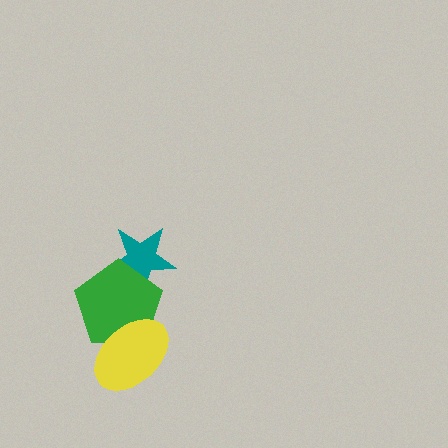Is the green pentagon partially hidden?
Yes, it is partially covered by another shape.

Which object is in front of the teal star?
The green pentagon is in front of the teal star.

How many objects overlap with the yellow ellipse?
1 object overlaps with the yellow ellipse.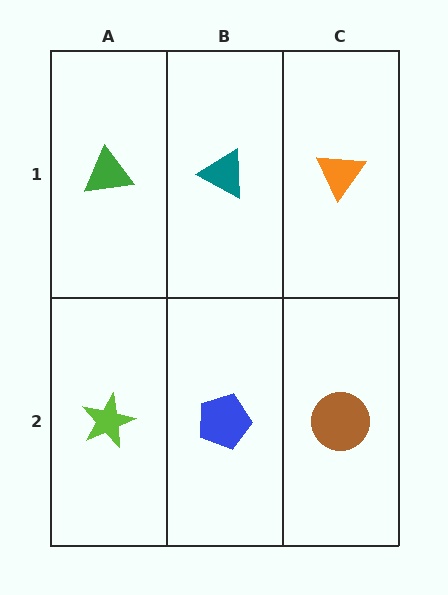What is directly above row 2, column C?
An orange triangle.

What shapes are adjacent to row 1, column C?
A brown circle (row 2, column C), a teal triangle (row 1, column B).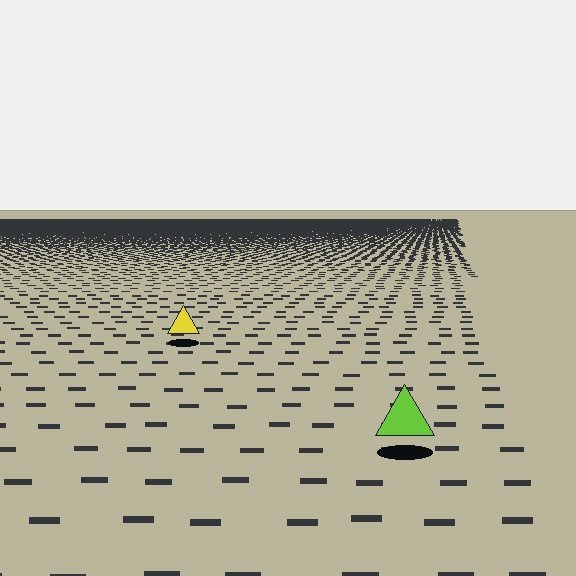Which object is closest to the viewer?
The lime triangle is closest. The texture marks near it are larger and more spread out.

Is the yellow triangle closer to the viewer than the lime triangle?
No. The lime triangle is closer — you can tell from the texture gradient: the ground texture is coarser near it.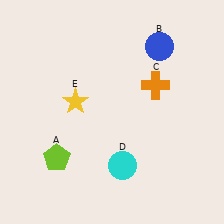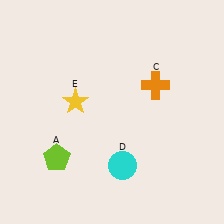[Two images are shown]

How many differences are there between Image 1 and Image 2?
There is 1 difference between the two images.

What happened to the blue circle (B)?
The blue circle (B) was removed in Image 2. It was in the top-right area of Image 1.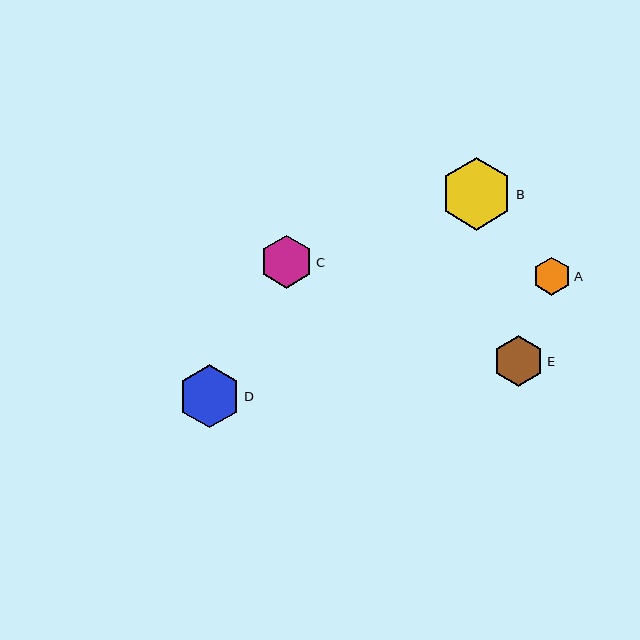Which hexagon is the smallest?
Hexagon A is the smallest with a size of approximately 38 pixels.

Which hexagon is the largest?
Hexagon B is the largest with a size of approximately 72 pixels.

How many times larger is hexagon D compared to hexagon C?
Hexagon D is approximately 1.2 times the size of hexagon C.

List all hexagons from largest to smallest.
From largest to smallest: B, D, C, E, A.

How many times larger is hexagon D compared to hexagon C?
Hexagon D is approximately 1.2 times the size of hexagon C.